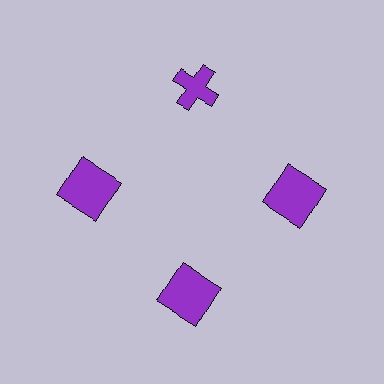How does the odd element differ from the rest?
It has a different shape: cross instead of square.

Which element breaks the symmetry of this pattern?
The purple cross at roughly the 12 o'clock position breaks the symmetry. All other shapes are purple squares.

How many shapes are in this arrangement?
There are 4 shapes arranged in a ring pattern.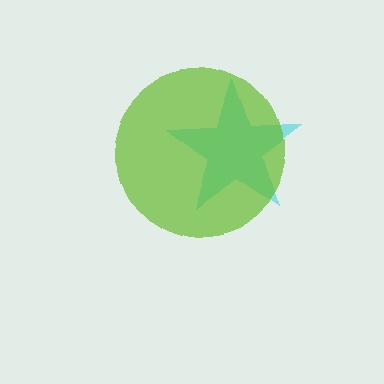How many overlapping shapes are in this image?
There are 2 overlapping shapes in the image.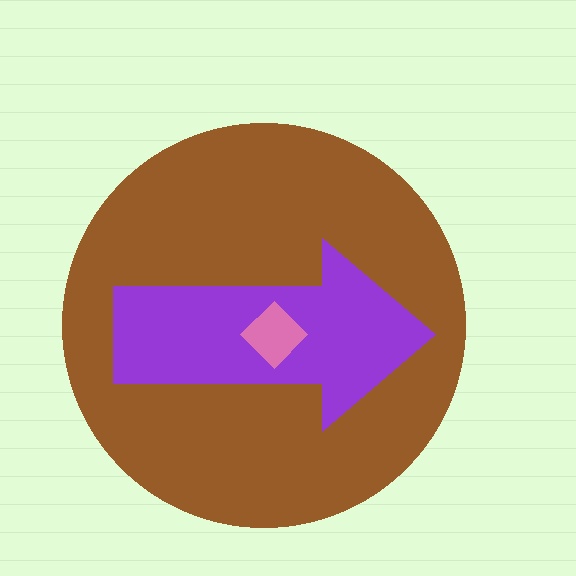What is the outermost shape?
The brown circle.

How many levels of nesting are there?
3.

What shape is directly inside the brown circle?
The purple arrow.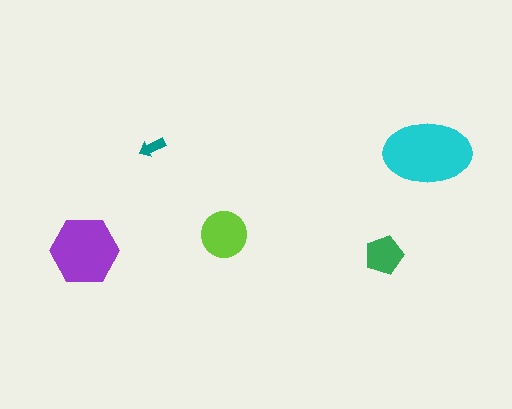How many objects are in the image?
There are 5 objects in the image.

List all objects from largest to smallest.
The cyan ellipse, the purple hexagon, the lime circle, the green pentagon, the teal arrow.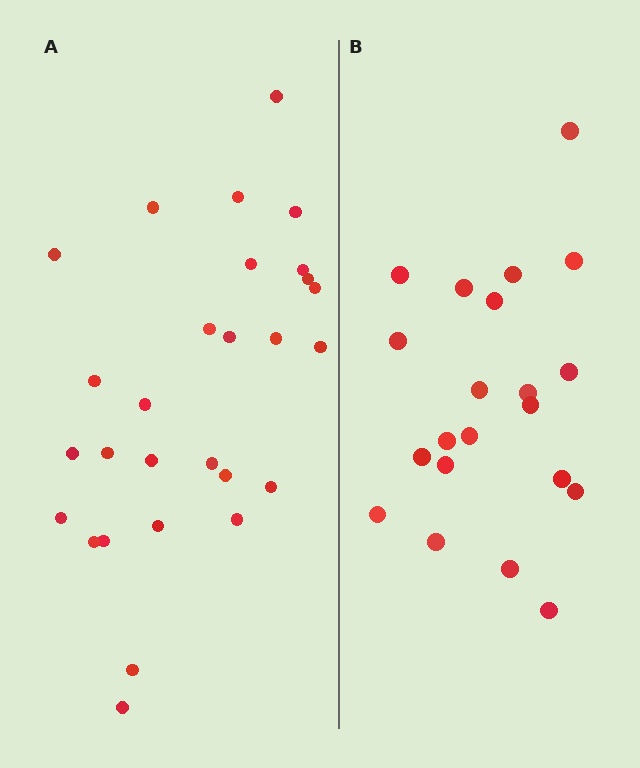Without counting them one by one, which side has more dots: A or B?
Region A (the left region) has more dots.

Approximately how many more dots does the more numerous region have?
Region A has roughly 8 or so more dots than region B.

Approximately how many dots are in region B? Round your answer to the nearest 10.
About 20 dots. (The exact count is 21, which rounds to 20.)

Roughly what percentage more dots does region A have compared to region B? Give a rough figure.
About 35% more.